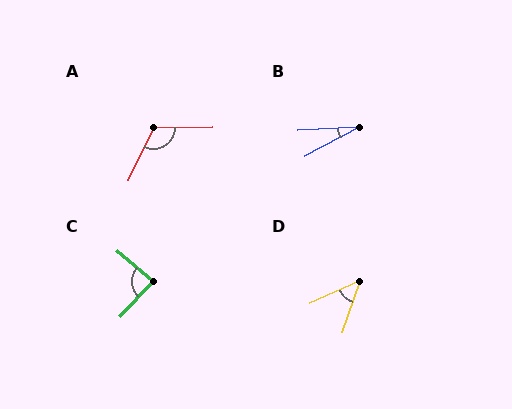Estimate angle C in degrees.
Approximately 86 degrees.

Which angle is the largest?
A, at approximately 115 degrees.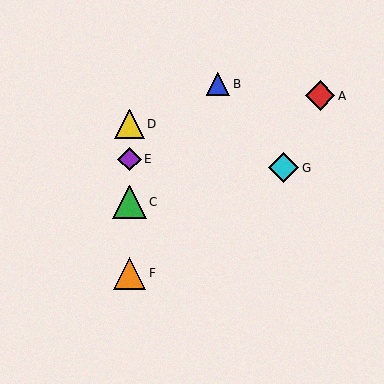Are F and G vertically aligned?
No, F is at x≈129 and G is at x≈284.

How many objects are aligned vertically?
4 objects (C, D, E, F) are aligned vertically.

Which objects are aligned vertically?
Objects C, D, E, F are aligned vertically.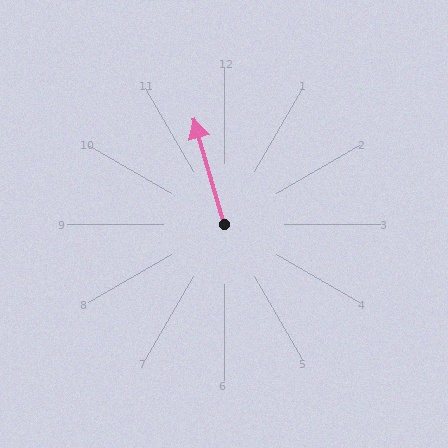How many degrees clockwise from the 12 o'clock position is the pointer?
Approximately 344 degrees.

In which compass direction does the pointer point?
North.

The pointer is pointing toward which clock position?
Roughly 11 o'clock.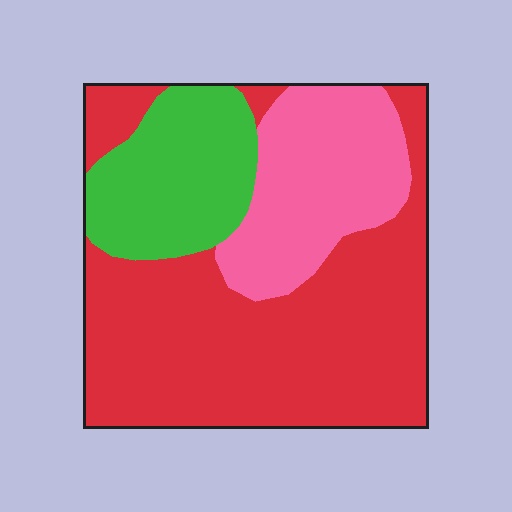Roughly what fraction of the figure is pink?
Pink takes up between a sixth and a third of the figure.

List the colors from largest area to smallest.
From largest to smallest: red, pink, green.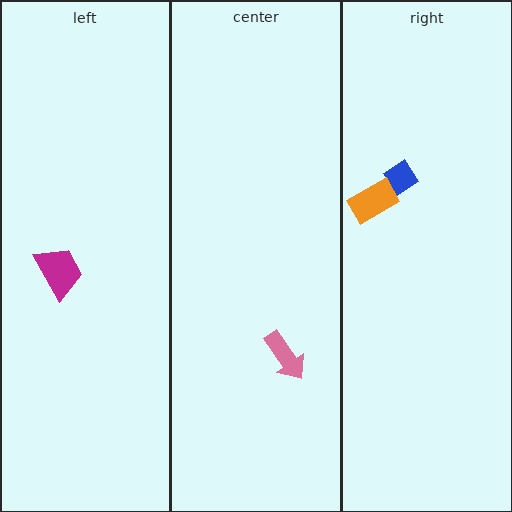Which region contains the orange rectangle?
The right region.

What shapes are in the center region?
The pink arrow.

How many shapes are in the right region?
2.